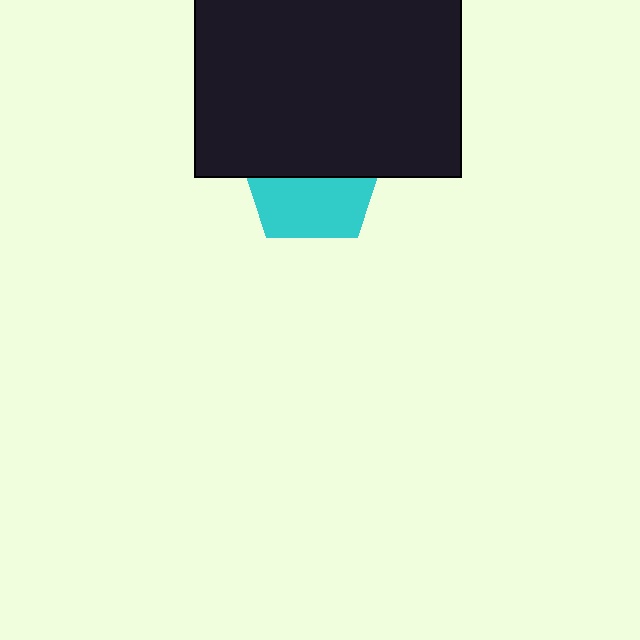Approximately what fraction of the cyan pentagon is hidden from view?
Roughly 53% of the cyan pentagon is hidden behind the black rectangle.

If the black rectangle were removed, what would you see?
You would see the complete cyan pentagon.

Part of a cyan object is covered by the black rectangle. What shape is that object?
It is a pentagon.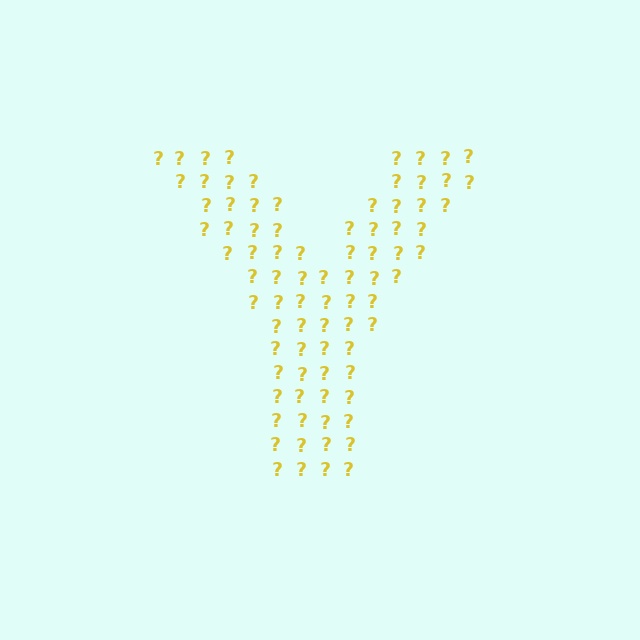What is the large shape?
The large shape is the letter Y.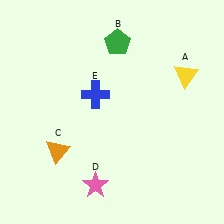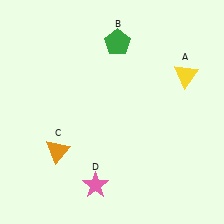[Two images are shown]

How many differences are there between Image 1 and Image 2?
There is 1 difference between the two images.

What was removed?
The blue cross (E) was removed in Image 2.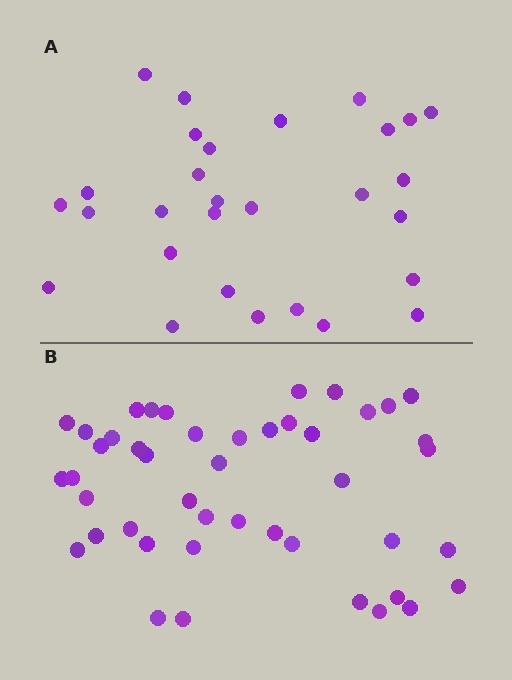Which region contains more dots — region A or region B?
Region B (the bottom region) has more dots.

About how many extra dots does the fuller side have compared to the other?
Region B has approximately 15 more dots than region A.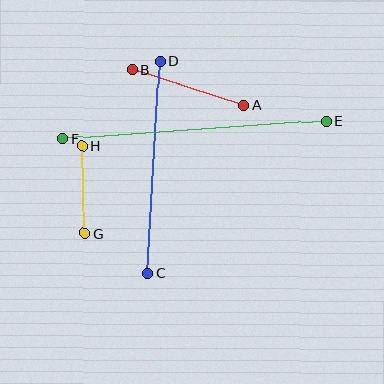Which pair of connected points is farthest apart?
Points E and F are farthest apart.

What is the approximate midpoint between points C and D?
The midpoint is at approximately (154, 167) pixels.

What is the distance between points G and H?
The distance is approximately 88 pixels.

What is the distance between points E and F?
The distance is approximately 264 pixels.